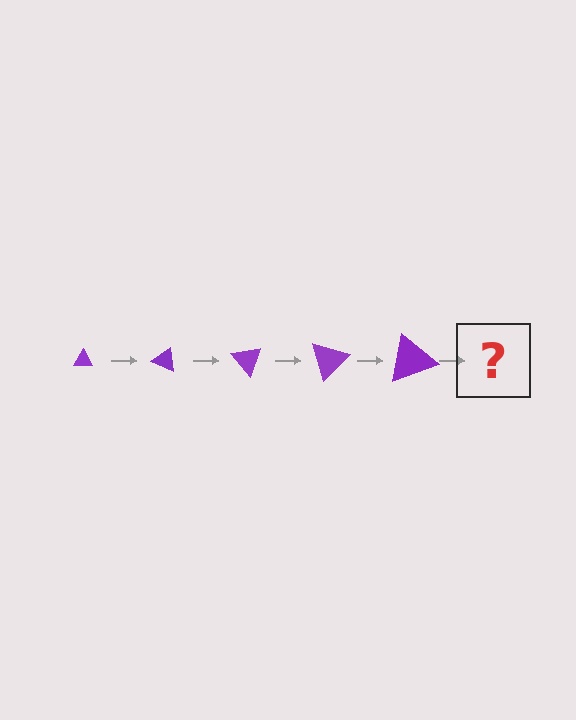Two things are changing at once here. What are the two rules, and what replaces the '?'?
The two rules are that the triangle grows larger each step and it rotates 25 degrees each step. The '?' should be a triangle, larger than the previous one and rotated 125 degrees from the start.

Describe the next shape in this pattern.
It should be a triangle, larger than the previous one and rotated 125 degrees from the start.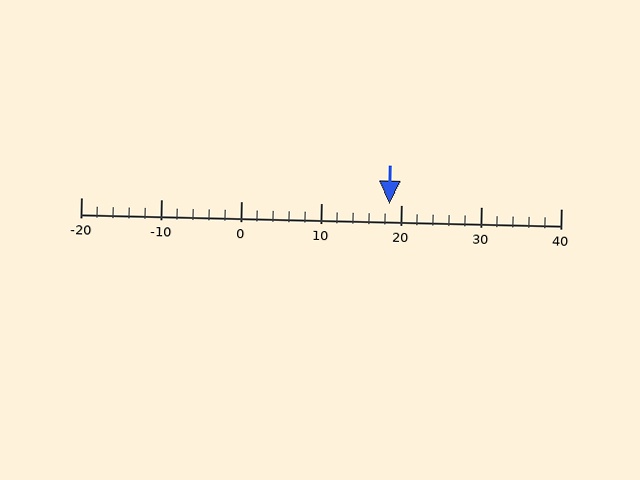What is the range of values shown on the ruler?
The ruler shows values from -20 to 40.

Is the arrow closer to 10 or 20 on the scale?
The arrow is closer to 20.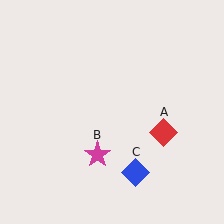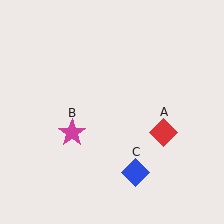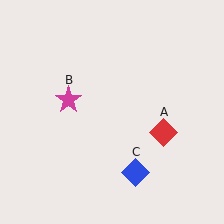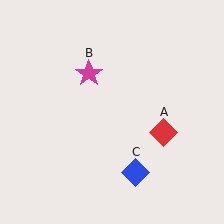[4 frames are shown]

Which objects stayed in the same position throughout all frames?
Red diamond (object A) and blue diamond (object C) remained stationary.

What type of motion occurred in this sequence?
The magenta star (object B) rotated clockwise around the center of the scene.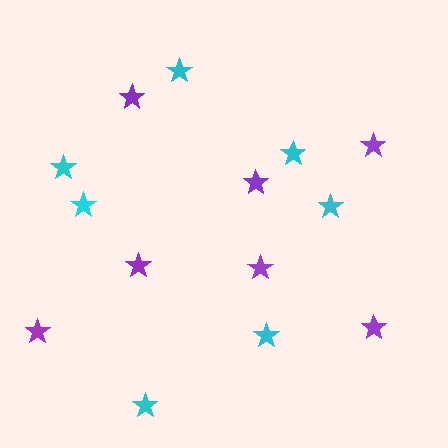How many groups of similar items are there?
There are 2 groups: one group of cyan stars (7) and one group of purple stars (7).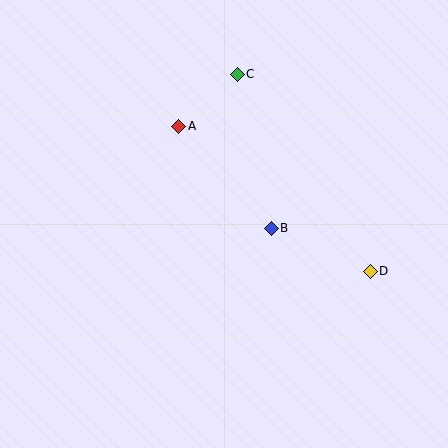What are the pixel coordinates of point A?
Point A is at (179, 126).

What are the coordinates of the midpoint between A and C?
The midpoint between A and C is at (208, 100).